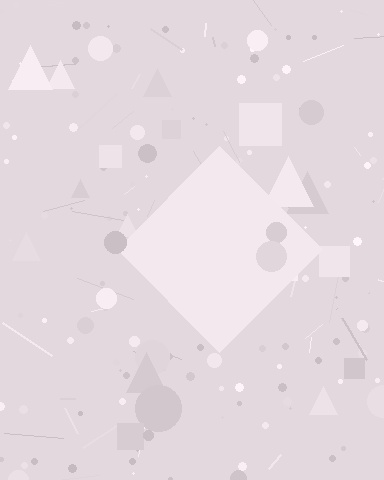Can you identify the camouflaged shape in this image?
The camouflaged shape is a diamond.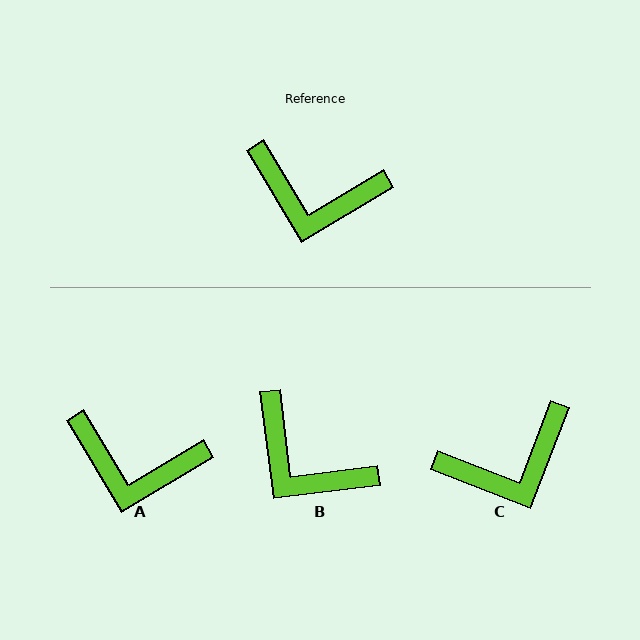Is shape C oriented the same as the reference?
No, it is off by about 38 degrees.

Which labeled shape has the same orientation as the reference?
A.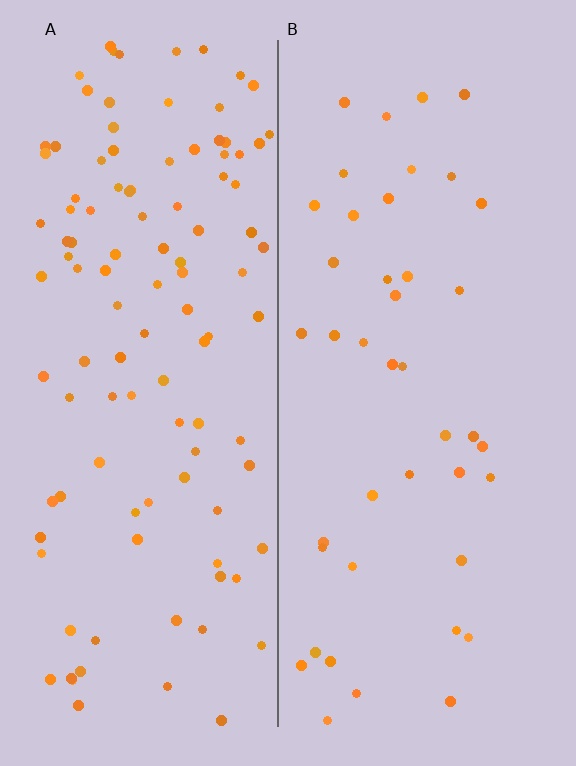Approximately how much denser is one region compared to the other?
Approximately 2.6× — region A over region B.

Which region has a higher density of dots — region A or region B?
A (the left).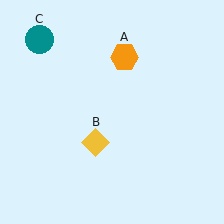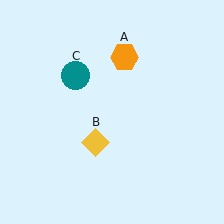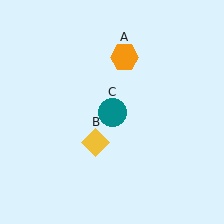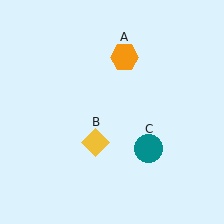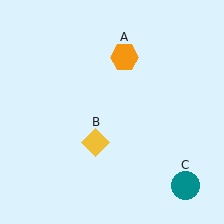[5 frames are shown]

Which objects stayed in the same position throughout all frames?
Orange hexagon (object A) and yellow diamond (object B) remained stationary.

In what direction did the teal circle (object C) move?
The teal circle (object C) moved down and to the right.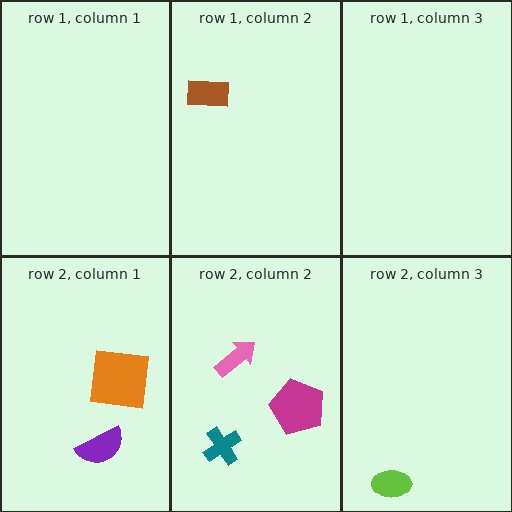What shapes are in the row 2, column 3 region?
The lime ellipse.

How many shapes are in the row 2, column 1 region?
2.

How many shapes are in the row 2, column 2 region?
3.